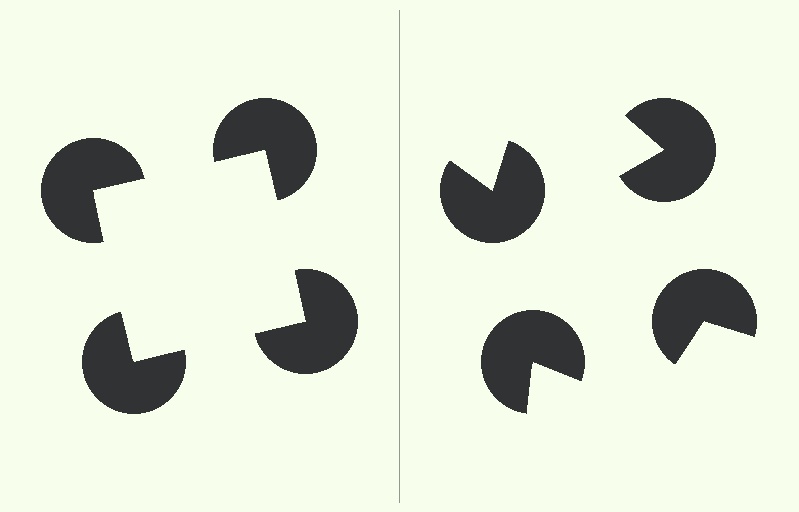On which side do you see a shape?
An illusory square appears on the left side. On the right side the wedge cuts are rotated, so no coherent shape forms.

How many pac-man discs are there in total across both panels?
8 — 4 on each side.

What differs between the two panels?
The pac-man discs are positioned identically on both sides; only the wedge orientations differ. On the left they align to a square; on the right they are misaligned.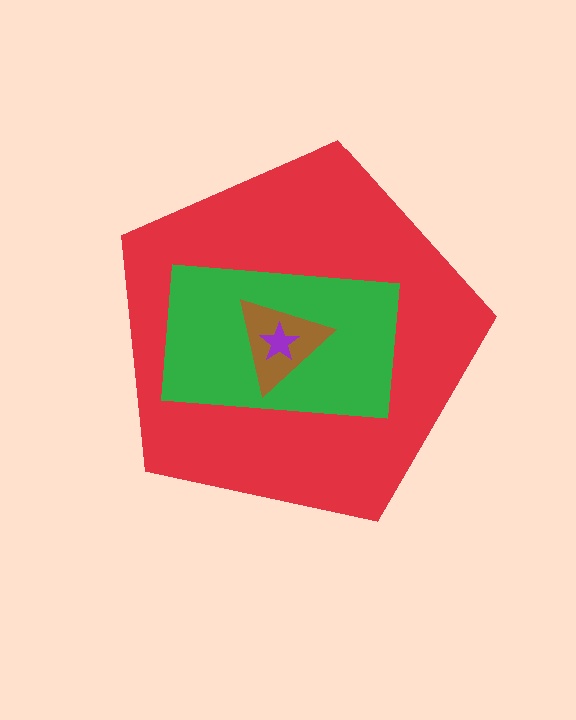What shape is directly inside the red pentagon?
The green rectangle.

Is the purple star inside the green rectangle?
Yes.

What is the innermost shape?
The purple star.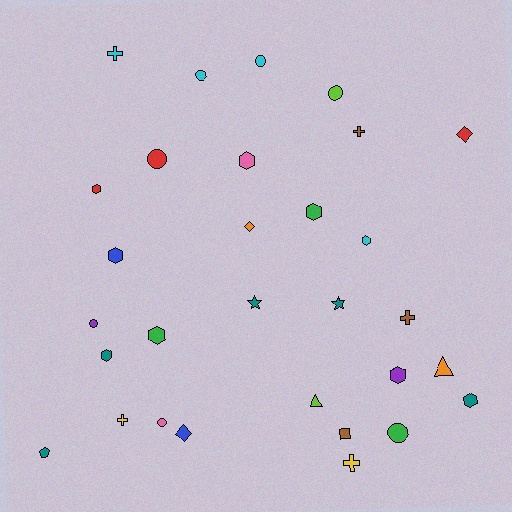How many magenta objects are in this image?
There are no magenta objects.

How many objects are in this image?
There are 30 objects.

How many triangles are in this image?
There are 2 triangles.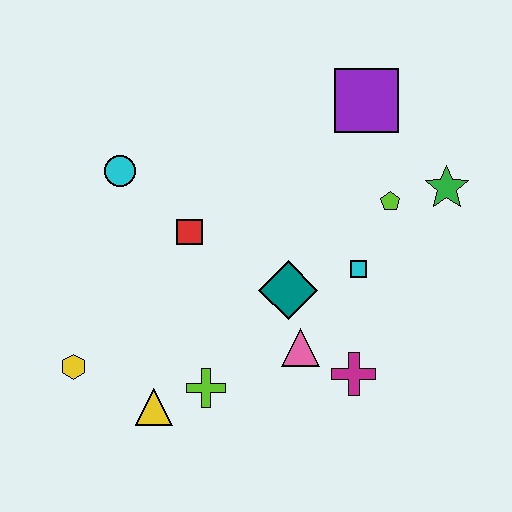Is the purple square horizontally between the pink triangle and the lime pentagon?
Yes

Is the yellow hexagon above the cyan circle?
No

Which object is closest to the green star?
The lime pentagon is closest to the green star.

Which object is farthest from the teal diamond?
The yellow hexagon is farthest from the teal diamond.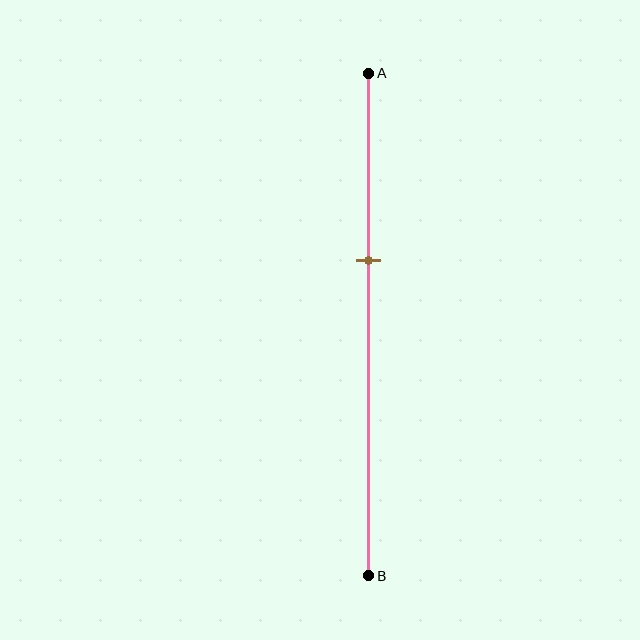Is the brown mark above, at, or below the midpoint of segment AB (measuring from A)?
The brown mark is above the midpoint of segment AB.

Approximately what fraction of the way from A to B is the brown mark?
The brown mark is approximately 35% of the way from A to B.